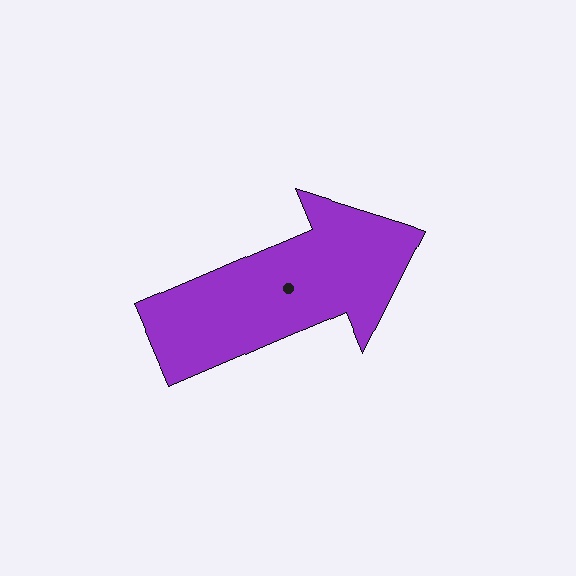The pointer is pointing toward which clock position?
Roughly 2 o'clock.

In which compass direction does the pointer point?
Northeast.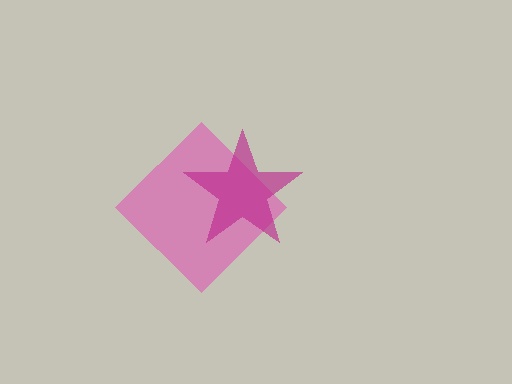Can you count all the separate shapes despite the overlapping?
Yes, there are 2 separate shapes.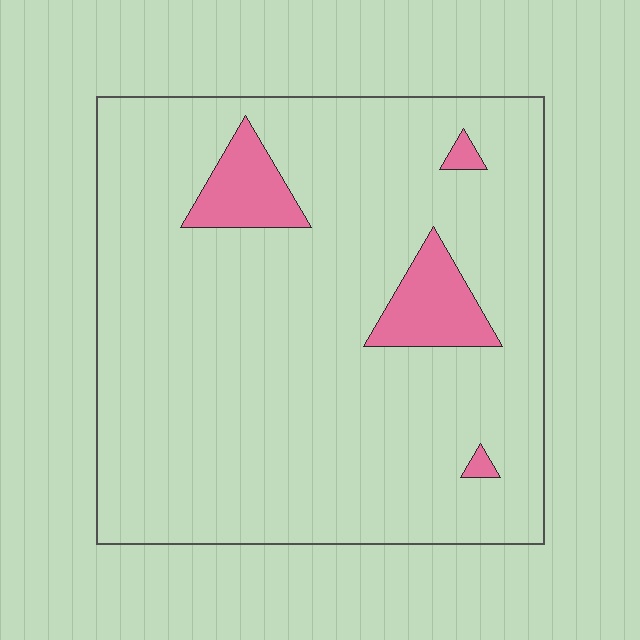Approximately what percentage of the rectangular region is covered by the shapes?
Approximately 10%.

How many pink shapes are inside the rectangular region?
4.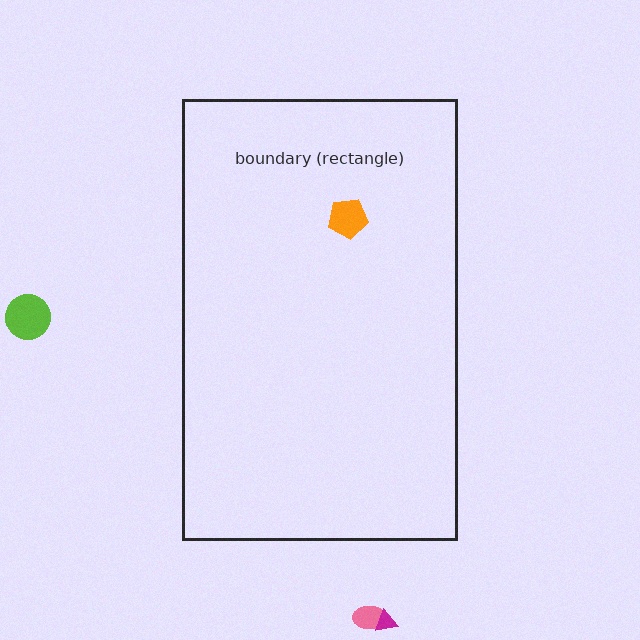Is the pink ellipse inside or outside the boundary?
Outside.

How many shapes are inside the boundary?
1 inside, 3 outside.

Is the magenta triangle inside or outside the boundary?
Outside.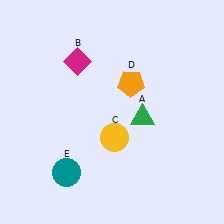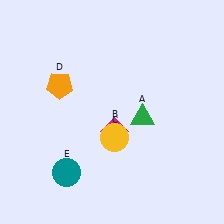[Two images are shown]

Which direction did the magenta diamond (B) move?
The magenta diamond (B) moved down.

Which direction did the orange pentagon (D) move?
The orange pentagon (D) moved left.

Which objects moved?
The objects that moved are: the magenta diamond (B), the orange pentagon (D).